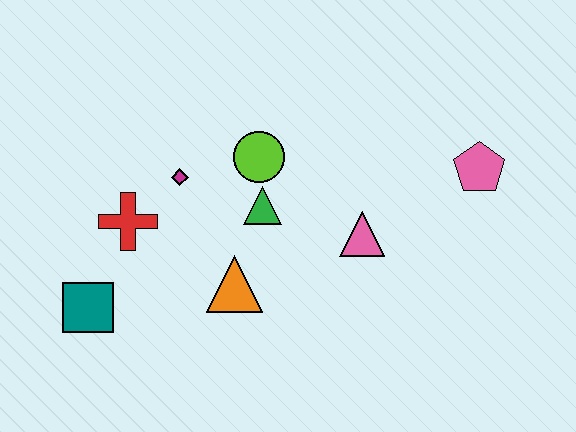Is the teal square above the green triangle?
No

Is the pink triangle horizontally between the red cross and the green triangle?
No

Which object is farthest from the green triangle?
The pink pentagon is farthest from the green triangle.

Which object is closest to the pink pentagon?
The pink triangle is closest to the pink pentagon.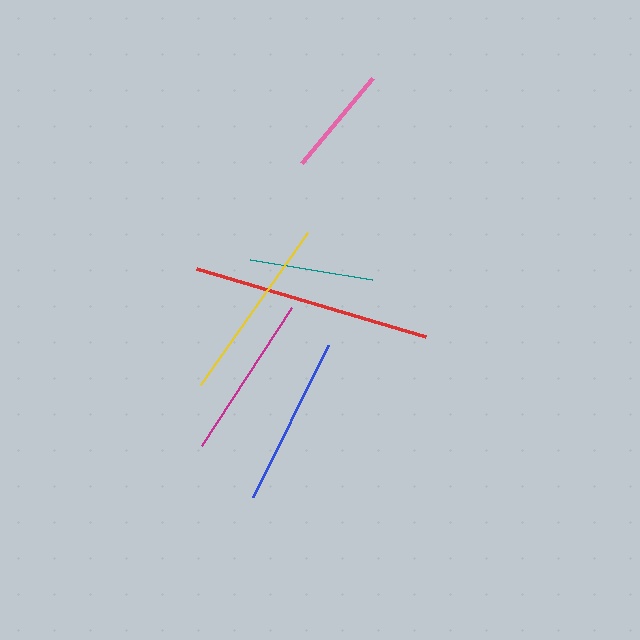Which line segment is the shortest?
The pink line is the shortest at approximately 112 pixels.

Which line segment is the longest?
The red line is the longest at approximately 239 pixels.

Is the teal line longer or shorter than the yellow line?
The yellow line is longer than the teal line.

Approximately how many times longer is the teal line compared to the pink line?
The teal line is approximately 1.1 times the length of the pink line.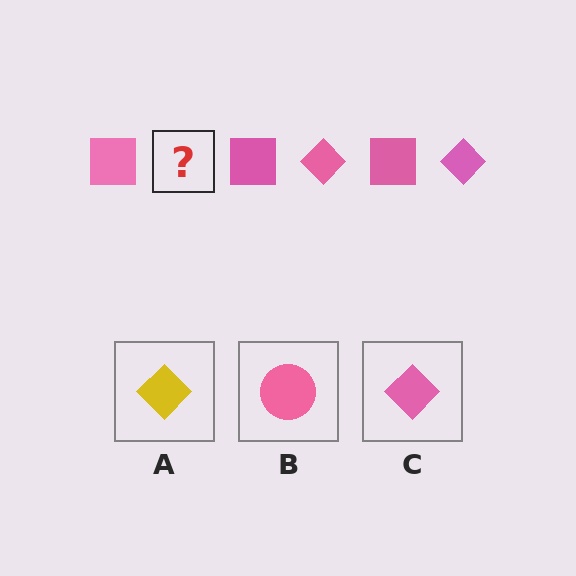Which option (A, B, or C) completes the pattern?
C.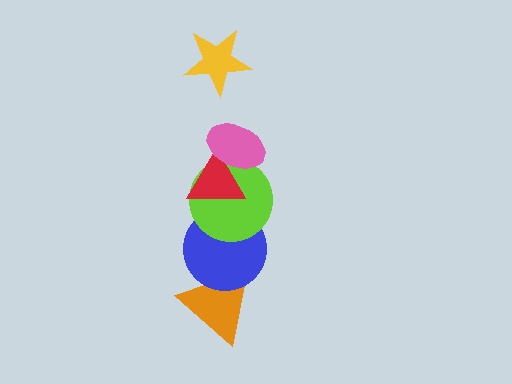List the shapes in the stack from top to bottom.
From top to bottom: the yellow star, the pink ellipse, the red triangle, the lime circle, the blue circle, the orange triangle.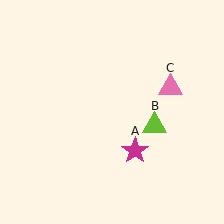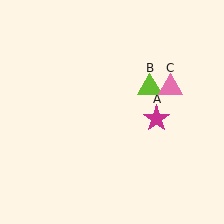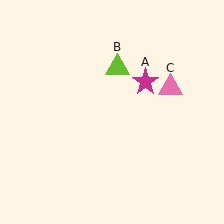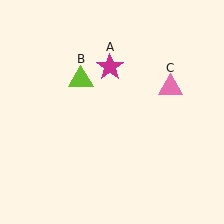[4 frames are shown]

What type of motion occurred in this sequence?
The magenta star (object A), lime triangle (object B) rotated counterclockwise around the center of the scene.